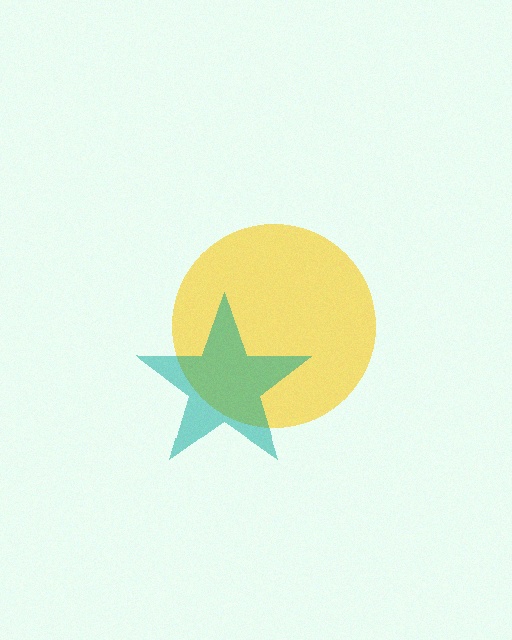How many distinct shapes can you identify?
There are 2 distinct shapes: a yellow circle, a teal star.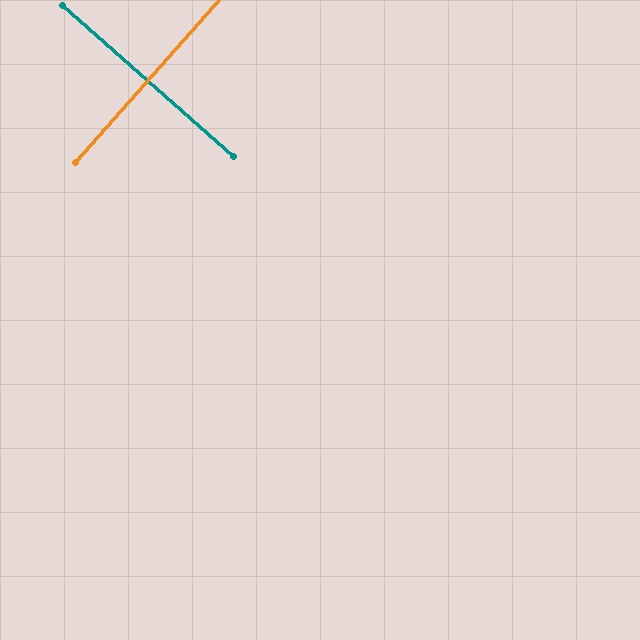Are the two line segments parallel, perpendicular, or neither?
Perpendicular — they meet at approximately 90°.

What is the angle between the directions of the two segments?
Approximately 90 degrees.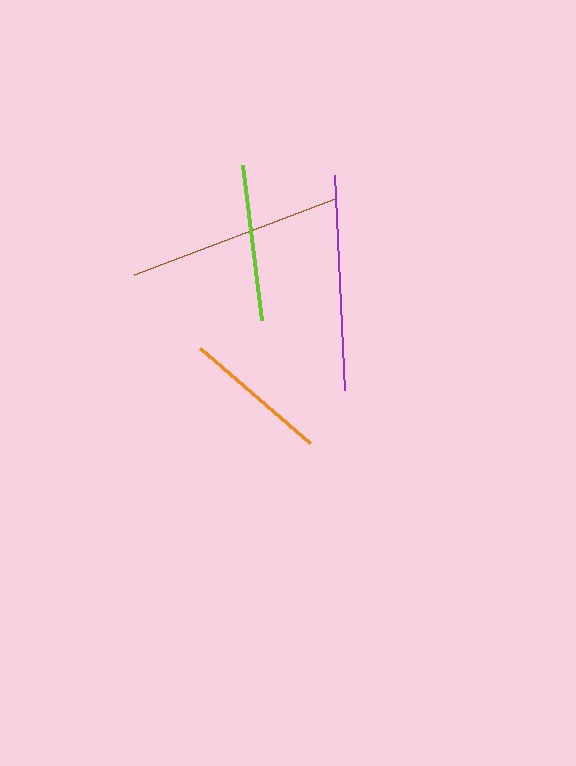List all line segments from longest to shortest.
From longest to shortest: purple, brown, lime, orange.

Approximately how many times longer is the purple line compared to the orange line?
The purple line is approximately 1.5 times the length of the orange line.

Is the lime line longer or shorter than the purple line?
The purple line is longer than the lime line.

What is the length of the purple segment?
The purple segment is approximately 215 pixels long.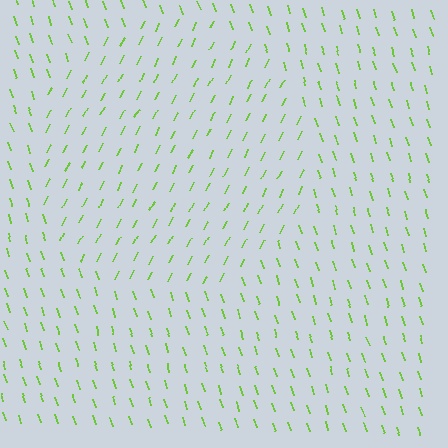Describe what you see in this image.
The image is filled with small lime line segments. A circle region in the image has lines oriented differently from the surrounding lines, creating a visible texture boundary.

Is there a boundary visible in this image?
Yes, there is a texture boundary formed by a change in line orientation.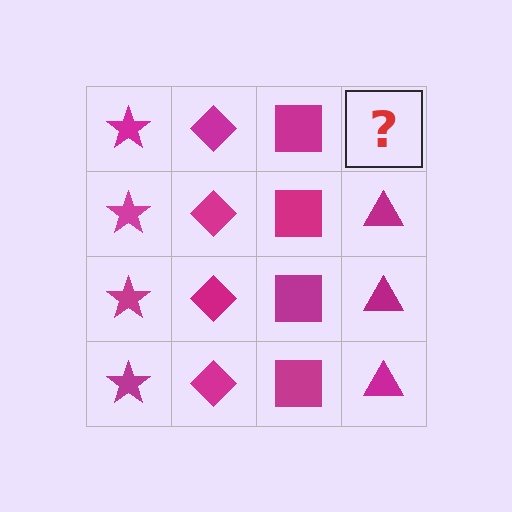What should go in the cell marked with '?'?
The missing cell should contain a magenta triangle.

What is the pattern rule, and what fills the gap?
The rule is that each column has a consistent shape. The gap should be filled with a magenta triangle.